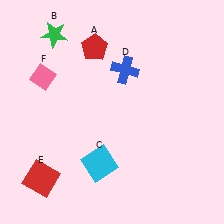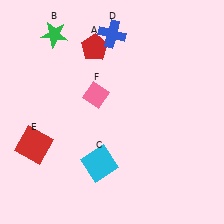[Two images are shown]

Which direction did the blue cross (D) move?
The blue cross (D) moved up.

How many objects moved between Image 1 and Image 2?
3 objects moved between the two images.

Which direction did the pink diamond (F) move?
The pink diamond (F) moved right.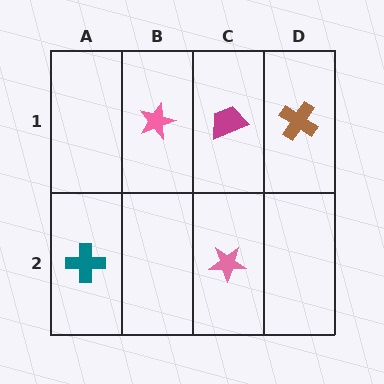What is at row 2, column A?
A teal cross.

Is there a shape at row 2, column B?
No, that cell is empty.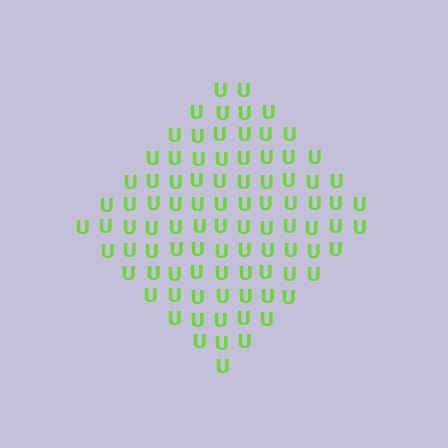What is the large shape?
The large shape is a diamond.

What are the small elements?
The small elements are letter U's.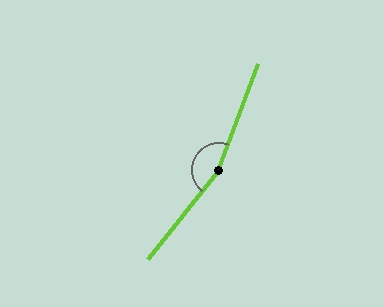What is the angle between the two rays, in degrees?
Approximately 162 degrees.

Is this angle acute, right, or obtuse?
It is obtuse.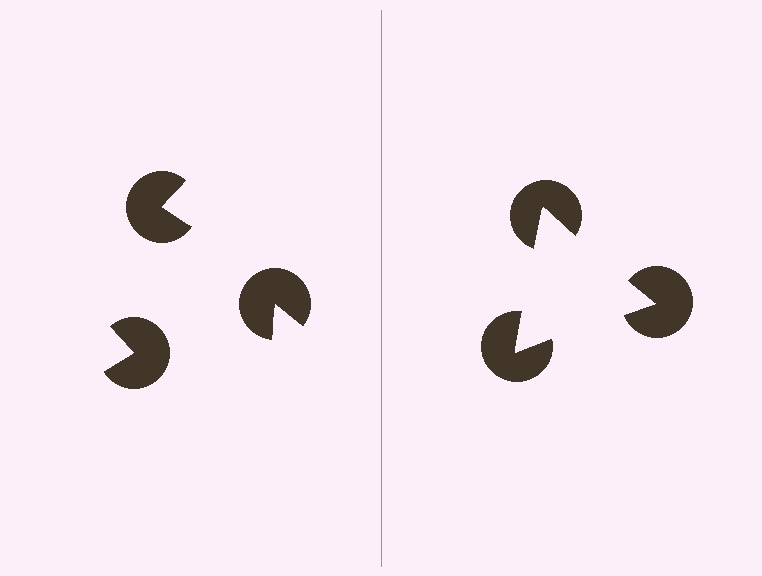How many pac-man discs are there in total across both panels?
6 — 3 on each side.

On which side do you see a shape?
An illusory triangle appears on the right side. On the left side the wedge cuts are rotated, so no coherent shape forms.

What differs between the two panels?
The pac-man discs are positioned identically on both sides; only the wedge orientations differ. On the right they align to a triangle; on the left they are misaligned.